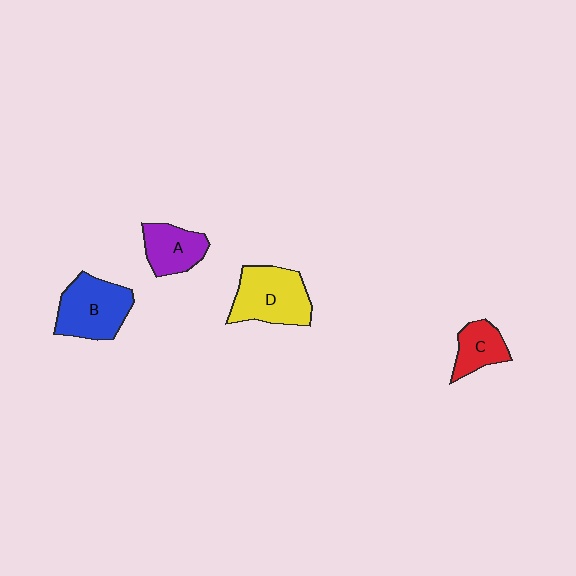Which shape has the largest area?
Shape D (yellow).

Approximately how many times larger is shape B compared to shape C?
Approximately 1.8 times.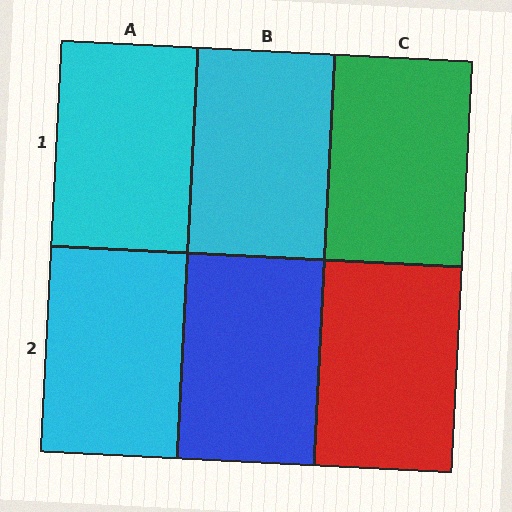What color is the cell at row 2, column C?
Red.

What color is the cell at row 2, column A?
Cyan.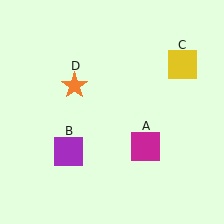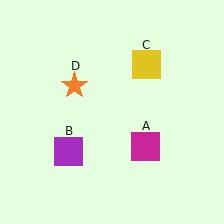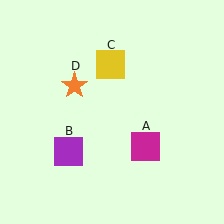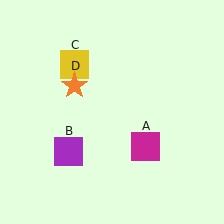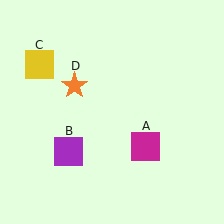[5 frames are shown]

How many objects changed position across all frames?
1 object changed position: yellow square (object C).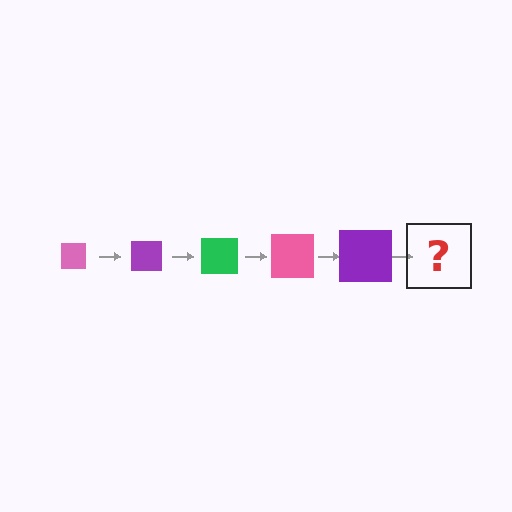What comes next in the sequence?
The next element should be a green square, larger than the previous one.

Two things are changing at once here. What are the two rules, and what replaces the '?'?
The two rules are that the square grows larger each step and the color cycles through pink, purple, and green. The '?' should be a green square, larger than the previous one.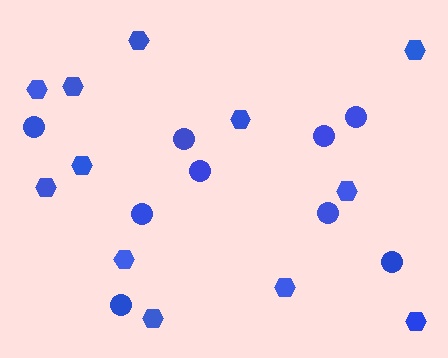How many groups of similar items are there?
There are 2 groups: one group of circles (9) and one group of hexagons (12).